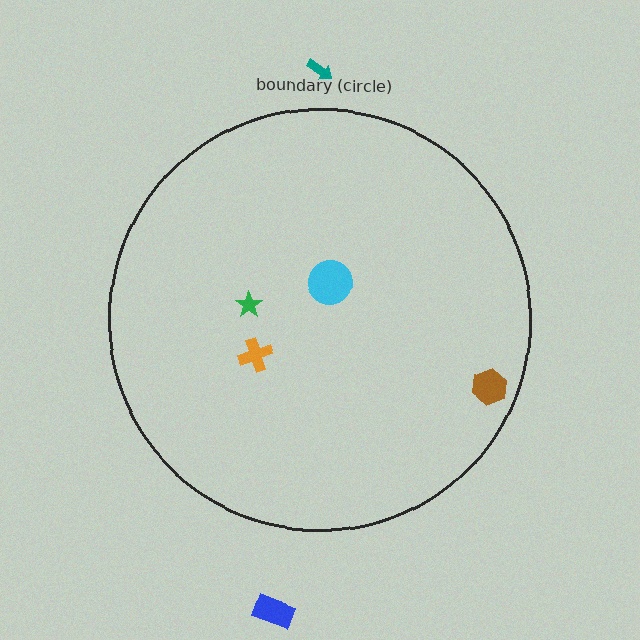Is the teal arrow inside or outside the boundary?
Outside.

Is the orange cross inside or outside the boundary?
Inside.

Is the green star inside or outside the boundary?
Inside.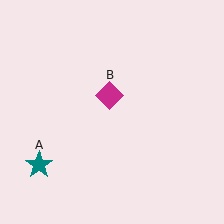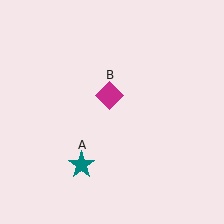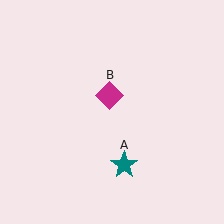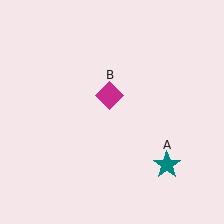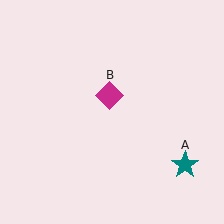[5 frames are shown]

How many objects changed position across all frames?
1 object changed position: teal star (object A).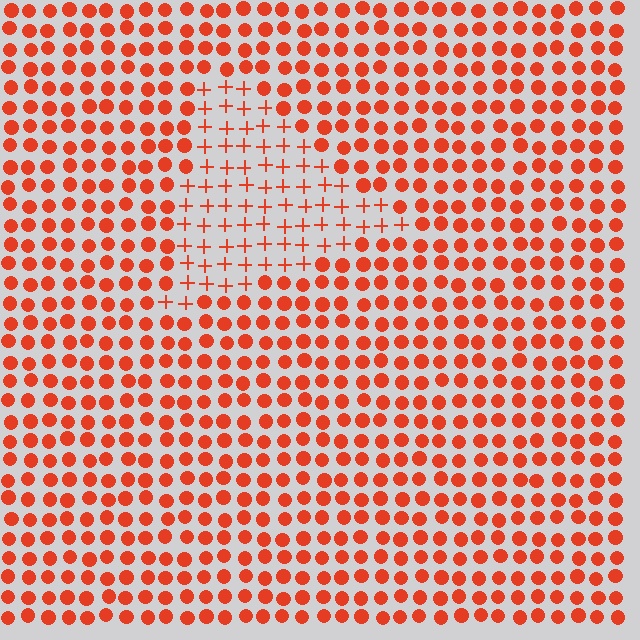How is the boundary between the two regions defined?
The boundary is defined by a change in element shape: plus signs inside vs. circles outside. All elements share the same color and spacing.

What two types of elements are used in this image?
The image uses plus signs inside the triangle region and circles outside it.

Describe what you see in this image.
The image is filled with small red elements arranged in a uniform grid. A triangle-shaped region contains plus signs, while the surrounding area contains circles. The boundary is defined purely by the change in element shape.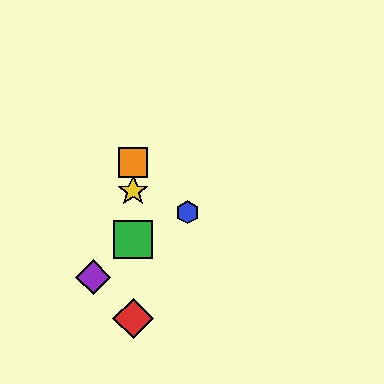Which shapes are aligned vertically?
The red diamond, the green square, the yellow star, the orange square are aligned vertically.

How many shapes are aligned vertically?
4 shapes (the red diamond, the green square, the yellow star, the orange square) are aligned vertically.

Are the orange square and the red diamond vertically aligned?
Yes, both are at x≈133.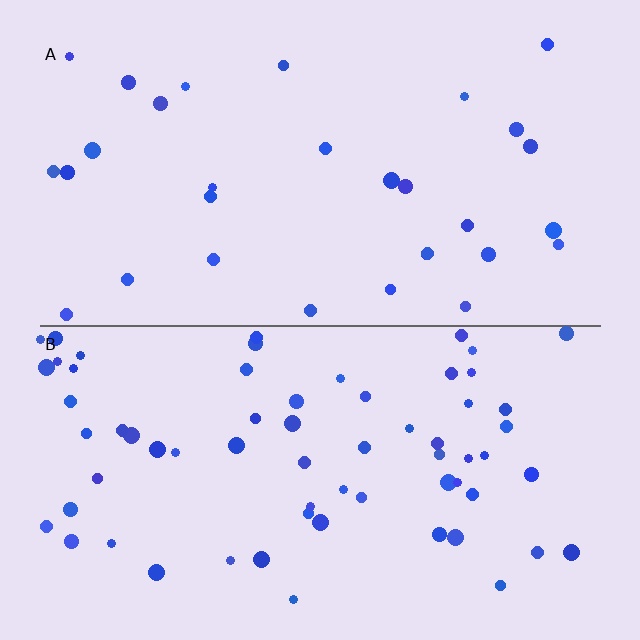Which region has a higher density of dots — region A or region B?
B (the bottom).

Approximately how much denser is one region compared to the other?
Approximately 2.1× — region B over region A.